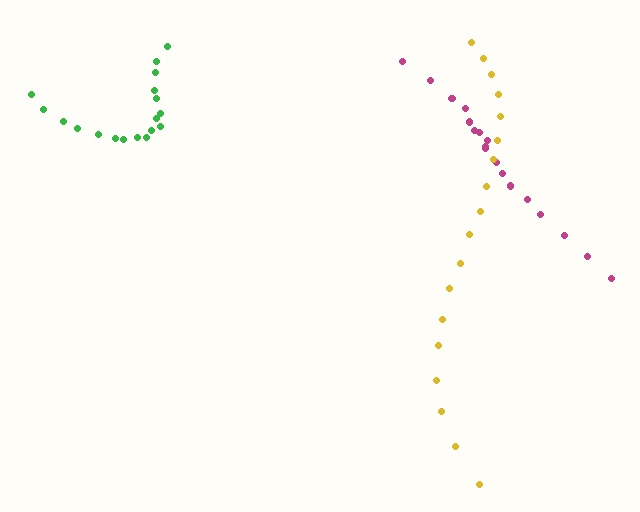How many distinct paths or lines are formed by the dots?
There are 3 distinct paths.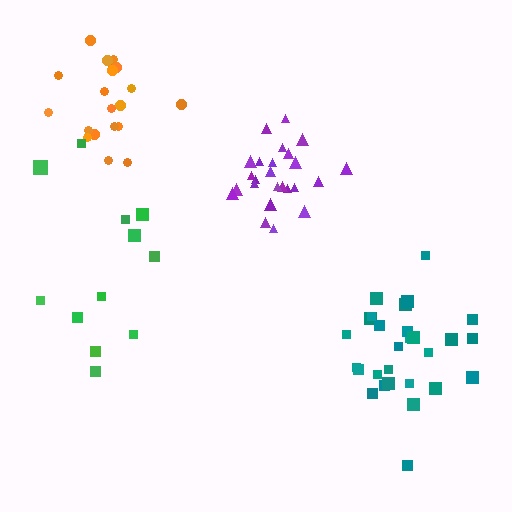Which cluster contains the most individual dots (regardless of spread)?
Teal (28).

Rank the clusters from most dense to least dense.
purple, teal, orange, green.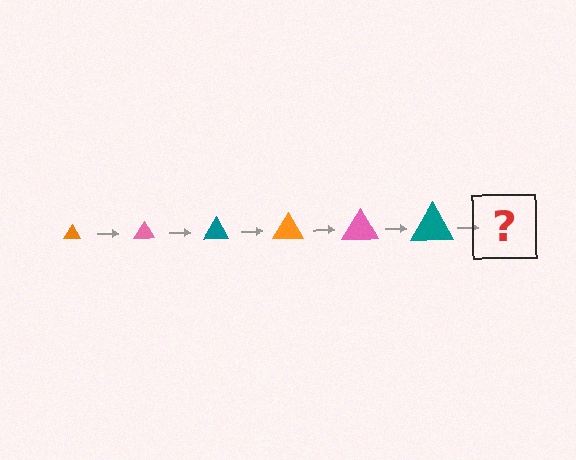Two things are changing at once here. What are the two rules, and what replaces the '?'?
The two rules are that the triangle grows larger each step and the color cycles through orange, pink, and teal. The '?' should be an orange triangle, larger than the previous one.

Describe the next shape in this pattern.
It should be an orange triangle, larger than the previous one.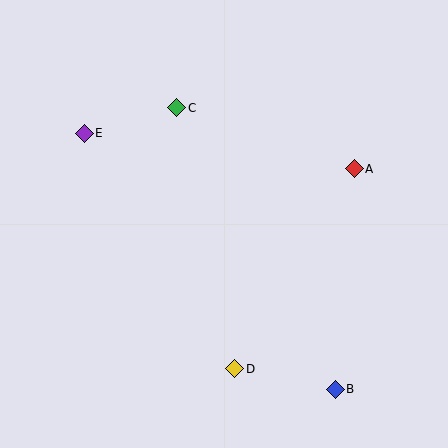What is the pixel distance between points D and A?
The distance between D and A is 233 pixels.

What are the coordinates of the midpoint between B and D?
The midpoint between B and D is at (285, 379).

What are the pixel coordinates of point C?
Point C is at (176, 108).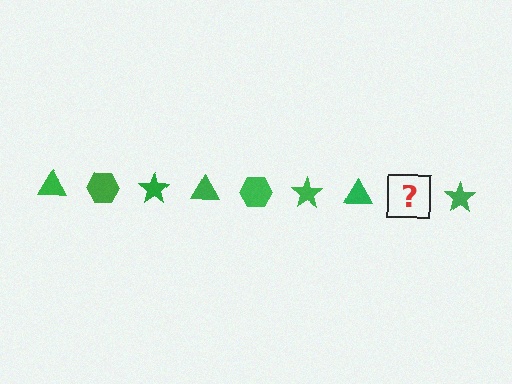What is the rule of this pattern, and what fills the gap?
The rule is that the pattern cycles through triangle, hexagon, star shapes in green. The gap should be filled with a green hexagon.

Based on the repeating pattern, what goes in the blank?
The blank should be a green hexagon.